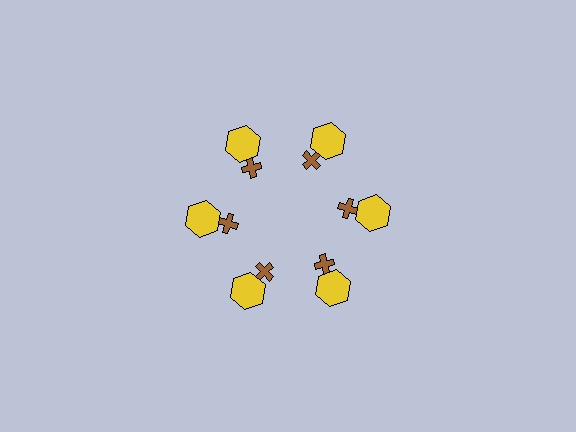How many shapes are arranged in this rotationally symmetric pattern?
There are 12 shapes, arranged in 6 groups of 2.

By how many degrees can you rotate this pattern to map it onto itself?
The pattern maps onto itself every 60 degrees of rotation.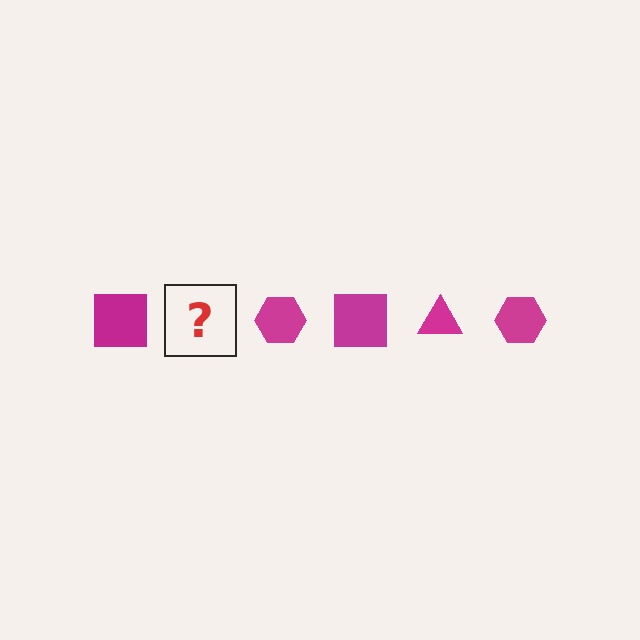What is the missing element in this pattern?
The missing element is a magenta triangle.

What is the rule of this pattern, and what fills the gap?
The rule is that the pattern cycles through square, triangle, hexagon shapes in magenta. The gap should be filled with a magenta triangle.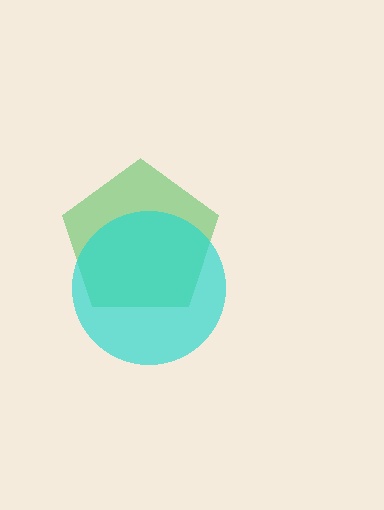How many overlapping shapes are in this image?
There are 2 overlapping shapes in the image.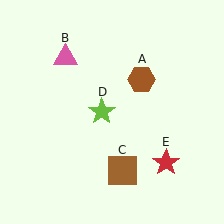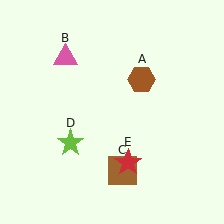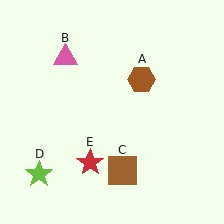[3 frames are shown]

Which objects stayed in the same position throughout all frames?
Brown hexagon (object A) and pink triangle (object B) and brown square (object C) remained stationary.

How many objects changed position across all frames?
2 objects changed position: lime star (object D), red star (object E).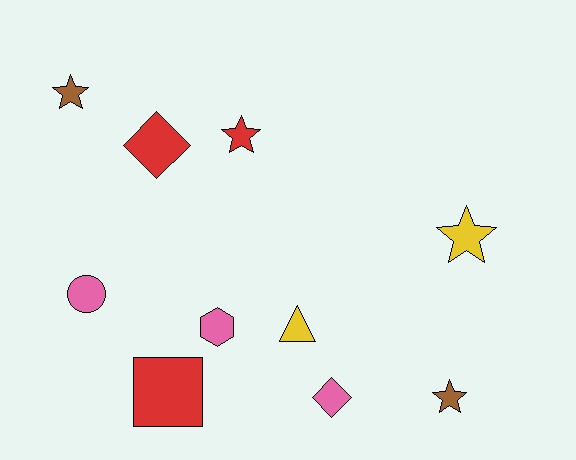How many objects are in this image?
There are 10 objects.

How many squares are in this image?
There is 1 square.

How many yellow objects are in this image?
There are 2 yellow objects.